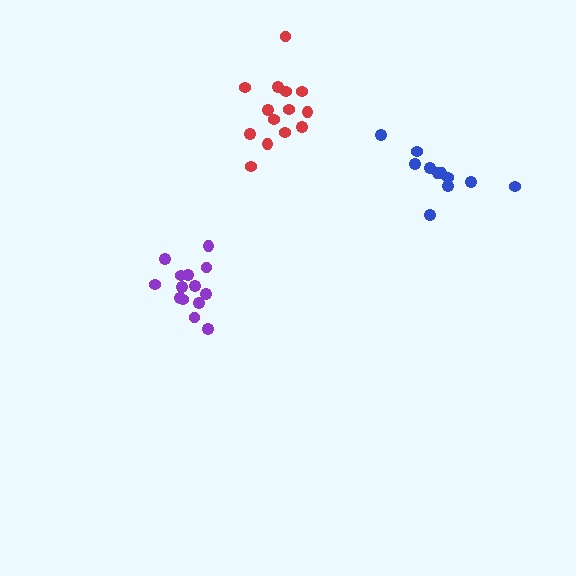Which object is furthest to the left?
The purple cluster is leftmost.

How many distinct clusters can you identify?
There are 3 distinct clusters.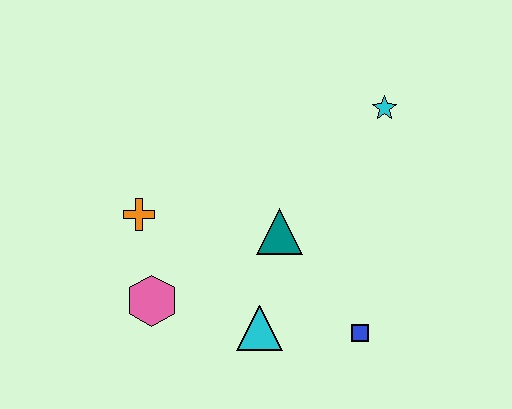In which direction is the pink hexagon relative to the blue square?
The pink hexagon is to the left of the blue square.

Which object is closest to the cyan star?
The teal triangle is closest to the cyan star.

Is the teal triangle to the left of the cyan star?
Yes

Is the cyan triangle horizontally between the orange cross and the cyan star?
Yes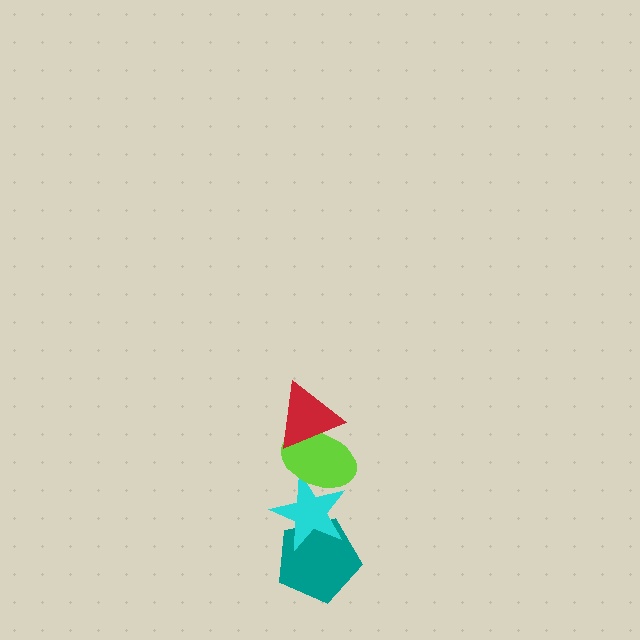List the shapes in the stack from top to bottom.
From top to bottom: the red triangle, the lime ellipse, the cyan star, the teal pentagon.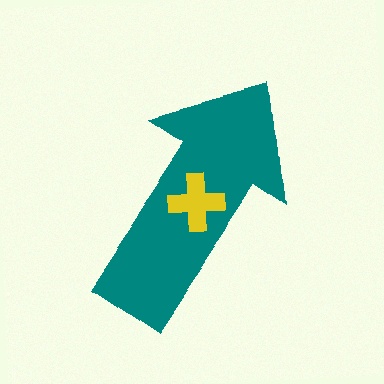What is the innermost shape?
The yellow cross.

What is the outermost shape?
The teal arrow.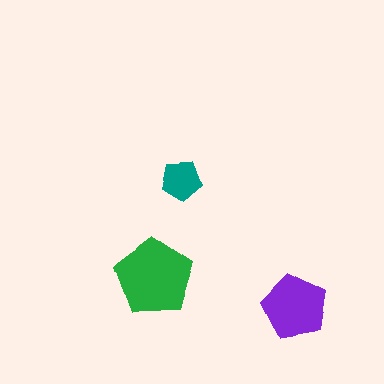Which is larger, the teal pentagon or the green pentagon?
The green one.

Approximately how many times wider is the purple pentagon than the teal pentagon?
About 1.5 times wider.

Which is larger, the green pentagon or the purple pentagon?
The green one.